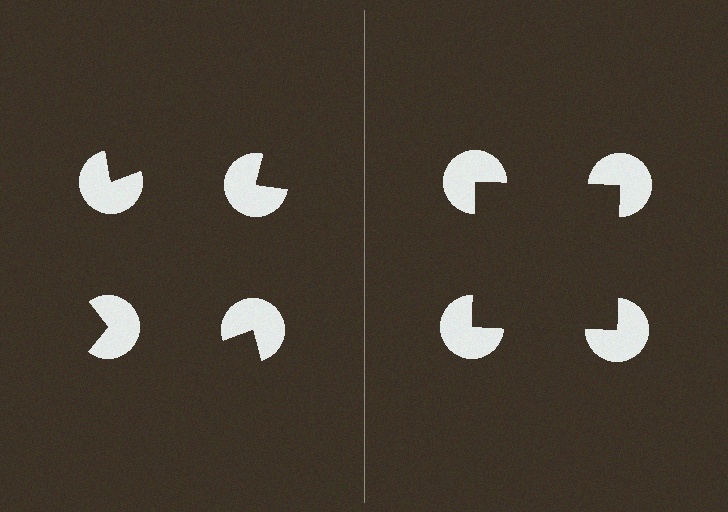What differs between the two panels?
The pac-man discs are positioned identically on both sides; only the wedge orientations differ. On the right they align to a square; on the left they are misaligned.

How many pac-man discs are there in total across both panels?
8 — 4 on each side.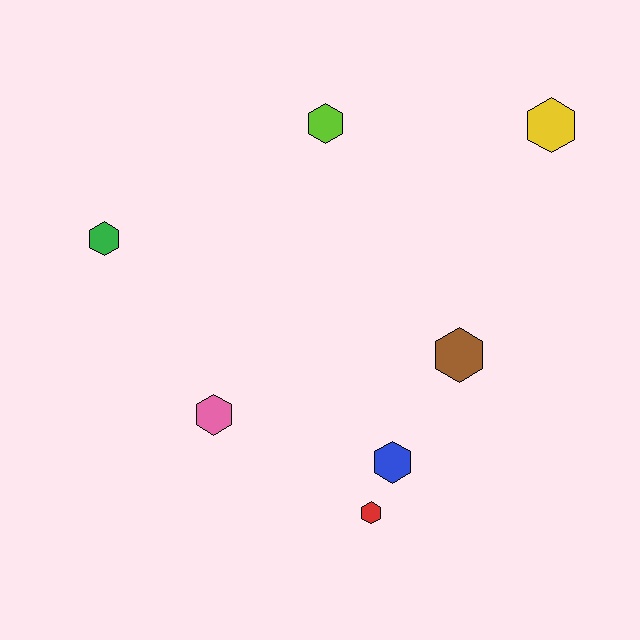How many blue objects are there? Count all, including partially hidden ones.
There is 1 blue object.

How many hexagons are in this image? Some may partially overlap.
There are 7 hexagons.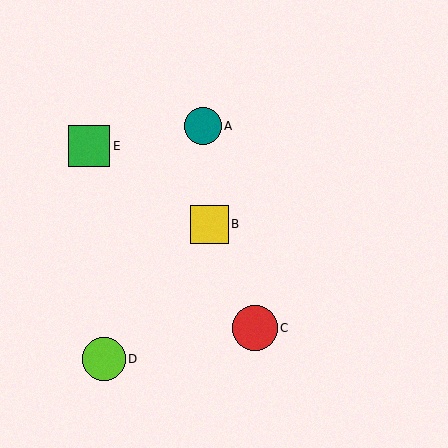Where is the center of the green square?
The center of the green square is at (89, 146).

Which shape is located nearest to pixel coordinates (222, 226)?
The yellow square (labeled B) at (209, 224) is nearest to that location.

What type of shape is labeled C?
Shape C is a red circle.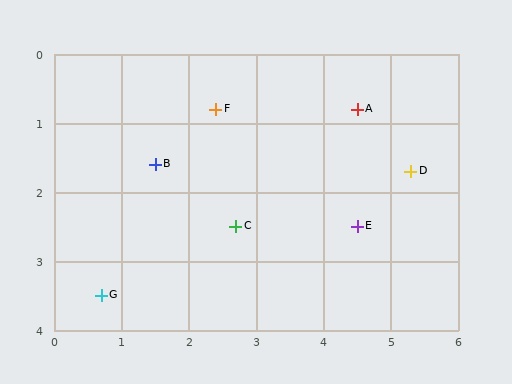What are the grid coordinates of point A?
Point A is at approximately (4.5, 0.8).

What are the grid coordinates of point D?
Point D is at approximately (5.3, 1.7).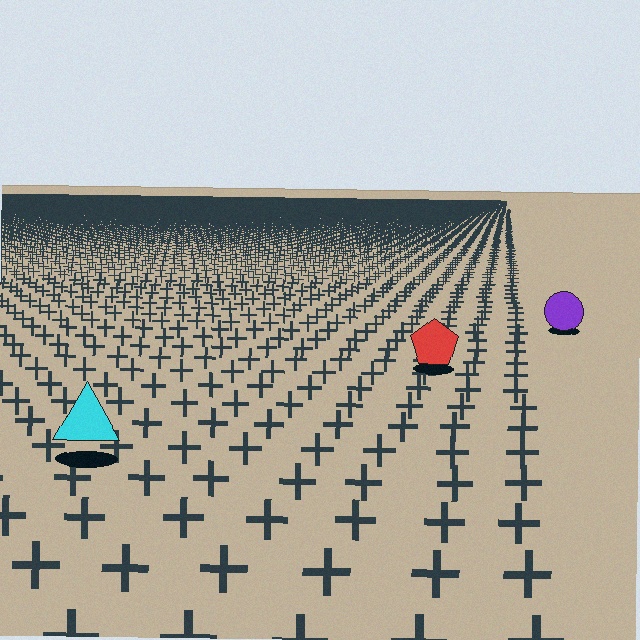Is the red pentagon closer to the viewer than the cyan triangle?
No. The cyan triangle is closer — you can tell from the texture gradient: the ground texture is coarser near it.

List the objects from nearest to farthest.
From nearest to farthest: the cyan triangle, the red pentagon, the purple circle.